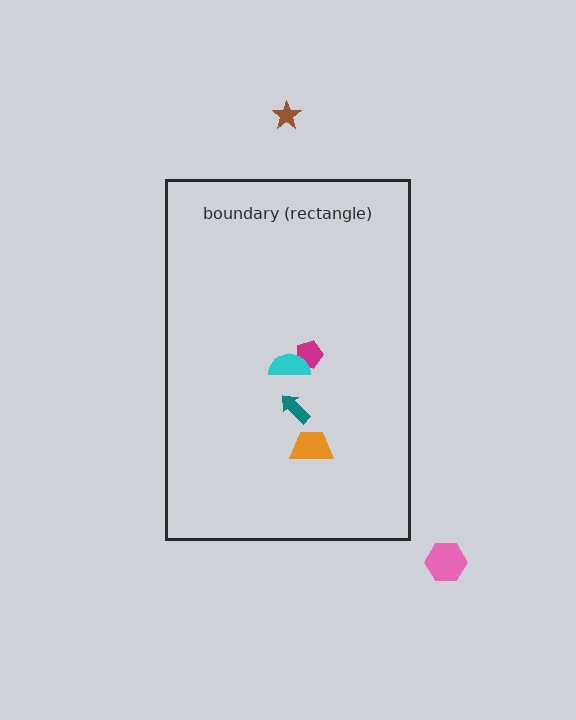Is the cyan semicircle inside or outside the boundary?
Inside.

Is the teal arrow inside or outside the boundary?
Inside.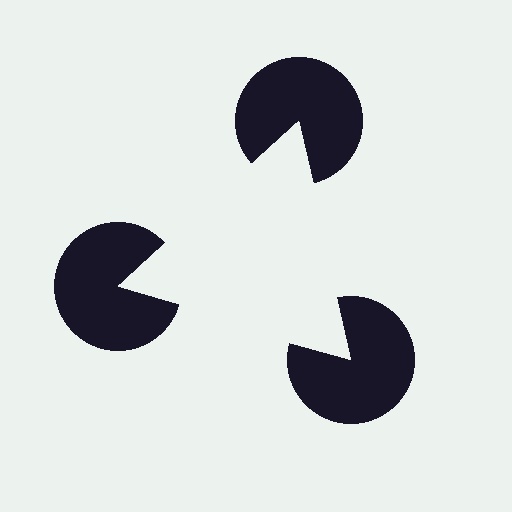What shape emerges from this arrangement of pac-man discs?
An illusory triangle — its edges are inferred from the aligned wedge cuts in the pac-man discs, not physically drawn.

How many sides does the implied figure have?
3 sides.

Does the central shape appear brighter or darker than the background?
It typically appears slightly brighter than the background, even though no actual brightness change is drawn.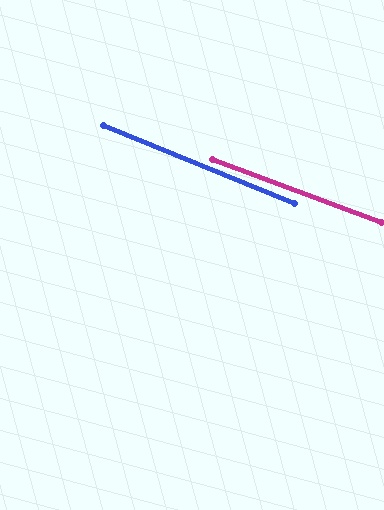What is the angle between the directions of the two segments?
Approximately 2 degrees.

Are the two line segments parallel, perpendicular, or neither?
Parallel — their directions differ by only 1.7°.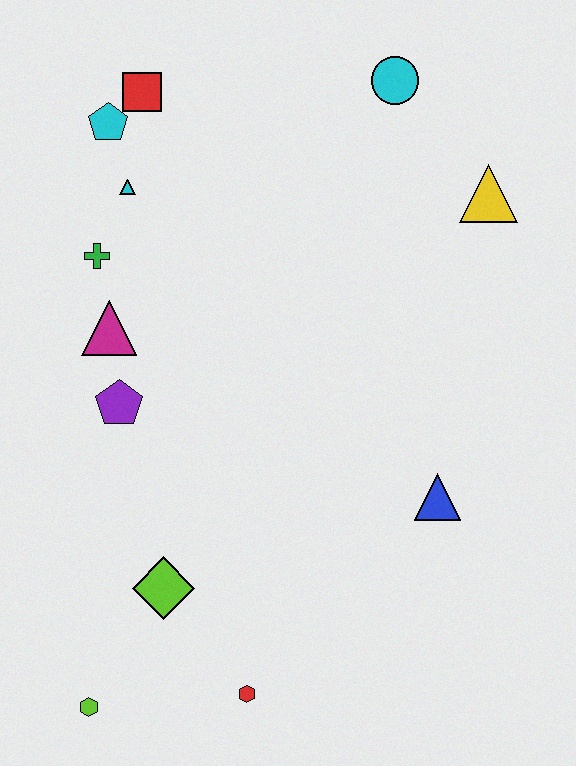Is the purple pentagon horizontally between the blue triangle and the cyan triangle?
No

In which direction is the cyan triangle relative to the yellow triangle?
The cyan triangle is to the left of the yellow triangle.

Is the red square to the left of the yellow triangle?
Yes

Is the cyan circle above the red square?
Yes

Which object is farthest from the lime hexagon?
The cyan circle is farthest from the lime hexagon.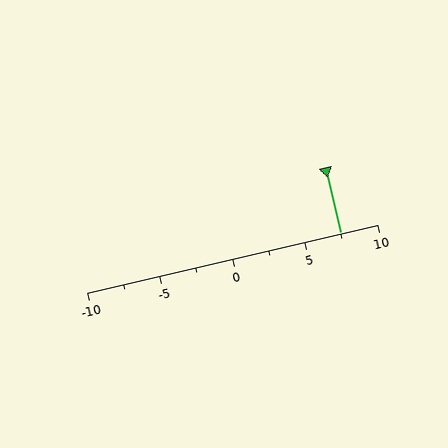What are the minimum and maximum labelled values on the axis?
The axis runs from -10 to 10.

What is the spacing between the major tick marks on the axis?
The major ticks are spaced 5 apart.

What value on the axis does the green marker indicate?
The marker indicates approximately 7.5.